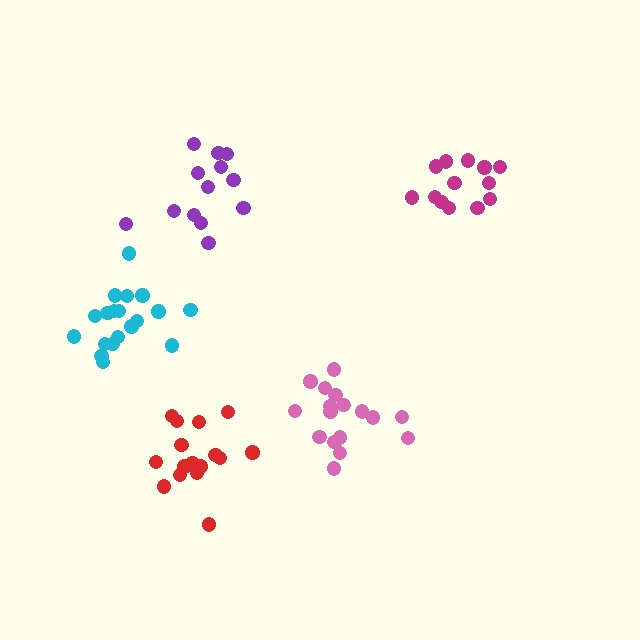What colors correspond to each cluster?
The clusters are colored: magenta, purple, cyan, red, pink.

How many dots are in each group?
Group 1: 13 dots, Group 2: 13 dots, Group 3: 19 dots, Group 4: 17 dots, Group 5: 17 dots (79 total).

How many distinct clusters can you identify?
There are 5 distinct clusters.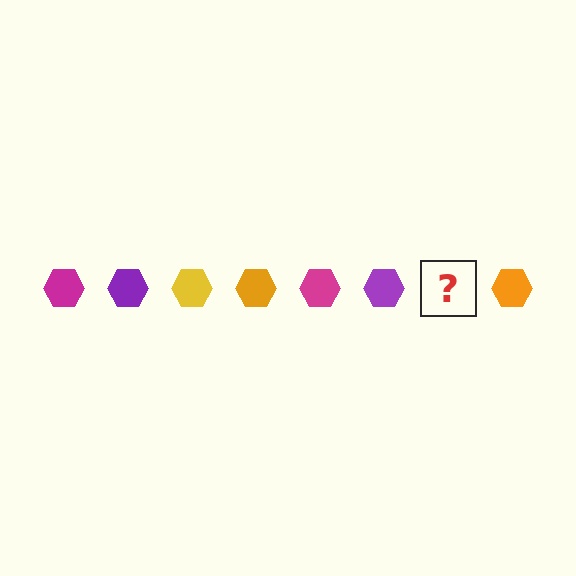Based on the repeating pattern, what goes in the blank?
The blank should be a yellow hexagon.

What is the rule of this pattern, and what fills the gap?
The rule is that the pattern cycles through magenta, purple, yellow, orange hexagons. The gap should be filled with a yellow hexagon.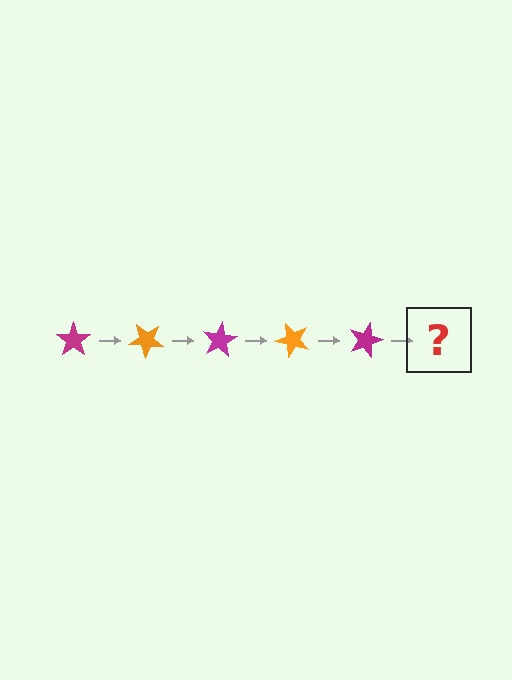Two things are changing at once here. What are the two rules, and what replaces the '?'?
The two rules are that it rotates 40 degrees each step and the color cycles through magenta and orange. The '?' should be an orange star, rotated 200 degrees from the start.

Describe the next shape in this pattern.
It should be an orange star, rotated 200 degrees from the start.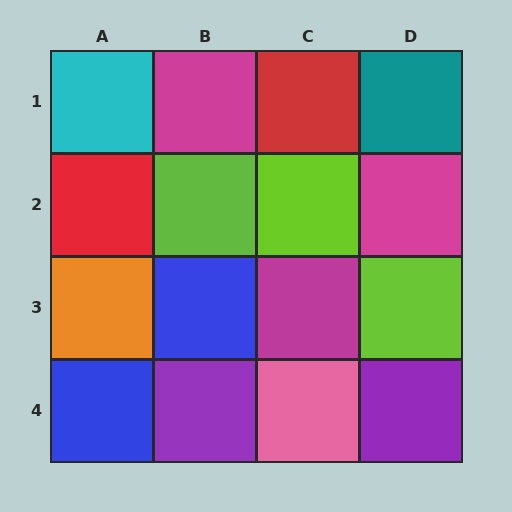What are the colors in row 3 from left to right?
Orange, blue, magenta, lime.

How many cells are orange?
1 cell is orange.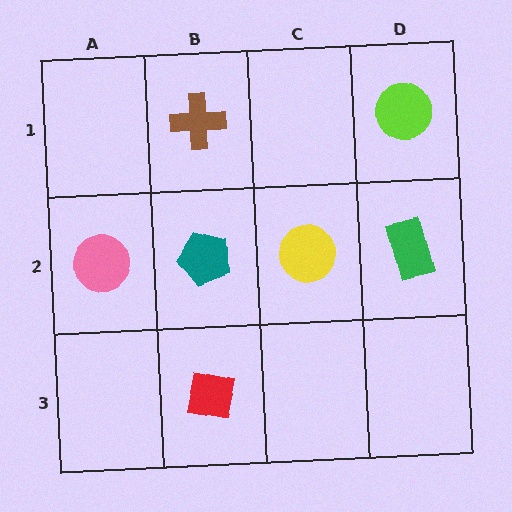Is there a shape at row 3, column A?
No, that cell is empty.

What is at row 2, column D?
A green rectangle.